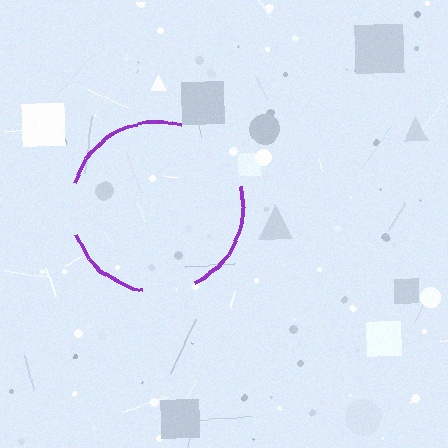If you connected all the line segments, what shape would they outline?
They would outline a circle.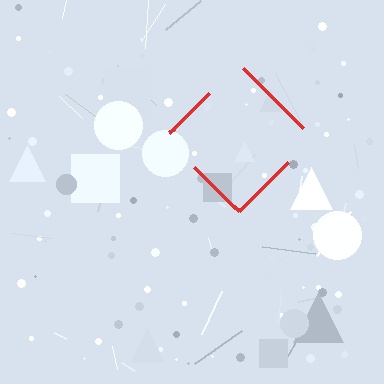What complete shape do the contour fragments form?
The contour fragments form a diamond.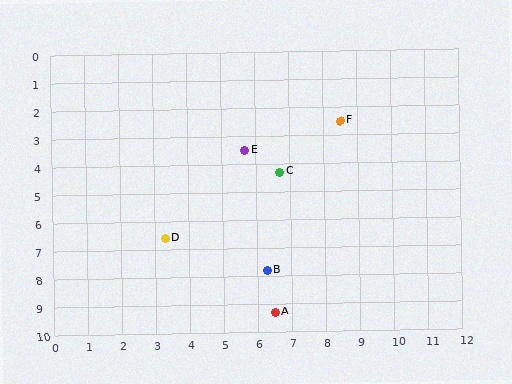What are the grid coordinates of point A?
Point A is at approximately (6.5, 9.3).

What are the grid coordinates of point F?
Point F is at approximately (8.5, 2.5).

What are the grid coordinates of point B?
Point B is at approximately (6.3, 7.8).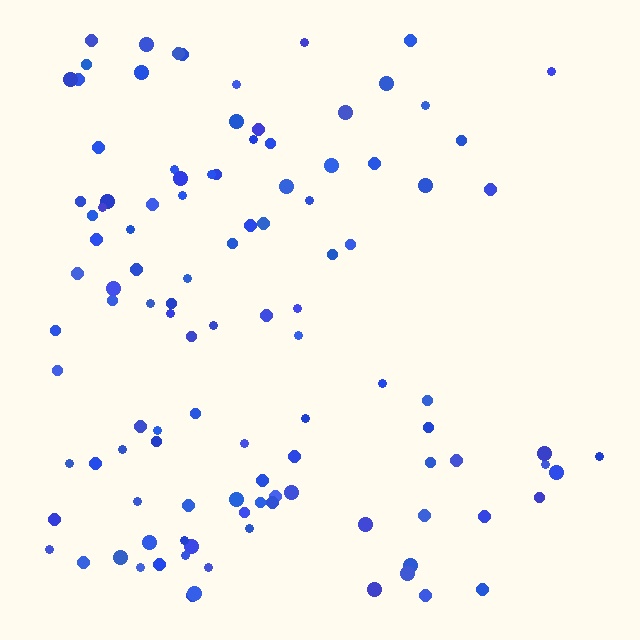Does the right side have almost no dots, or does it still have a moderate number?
Still a moderate number, just noticeably fewer than the left.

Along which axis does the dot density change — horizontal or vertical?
Horizontal.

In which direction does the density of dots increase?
From right to left, with the left side densest.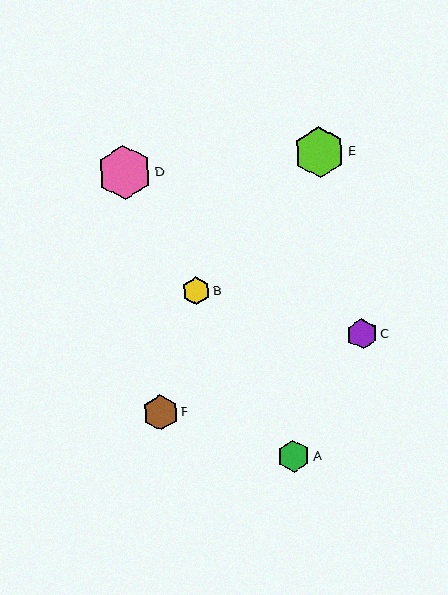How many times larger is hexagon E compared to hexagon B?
Hexagon E is approximately 1.9 times the size of hexagon B.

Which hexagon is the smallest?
Hexagon B is the smallest with a size of approximately 28 pixels.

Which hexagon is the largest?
Hexagon D is the largest with a size of approximately 54 pixels.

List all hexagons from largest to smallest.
From largest to smallest: D, E, F, A, C, B.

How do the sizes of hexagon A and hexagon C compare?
Hexagon A and hexagon C are approximately the same size.